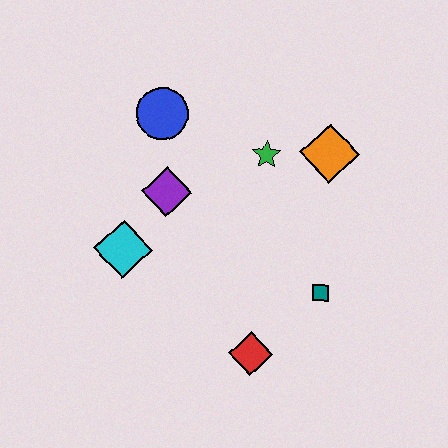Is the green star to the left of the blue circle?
No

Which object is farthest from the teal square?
The blue circle is farthest from the teal square.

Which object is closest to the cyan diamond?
The purple diamond is closest to the cyan diamond.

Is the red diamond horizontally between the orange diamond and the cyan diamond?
Yes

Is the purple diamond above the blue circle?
No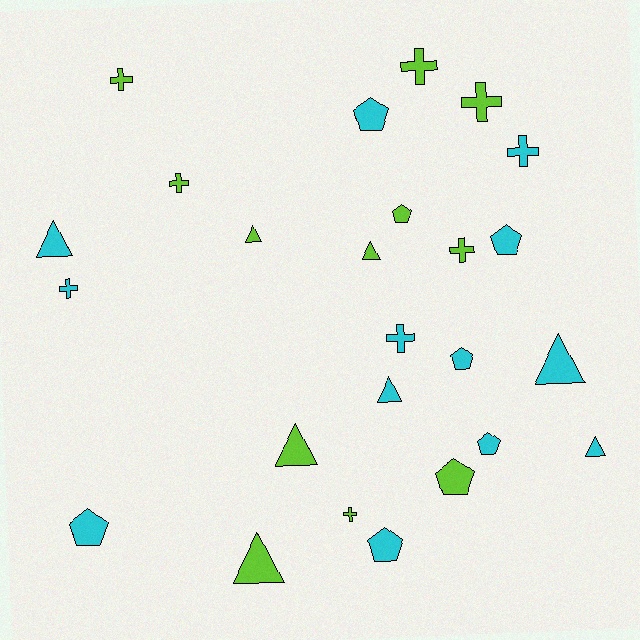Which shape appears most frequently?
Cross, with 9 objects.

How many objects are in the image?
There are 25 objects.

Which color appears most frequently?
Cyan, with 13 objects.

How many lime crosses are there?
There are 6 lime crosses.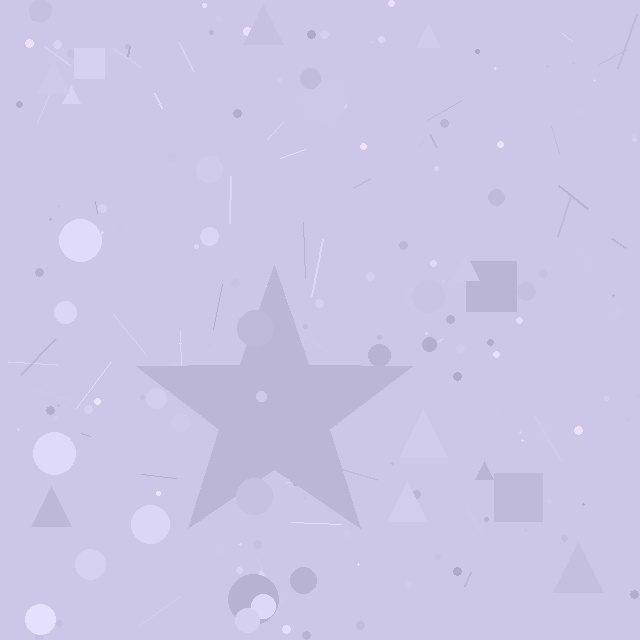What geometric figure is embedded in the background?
A star is embedded in the background.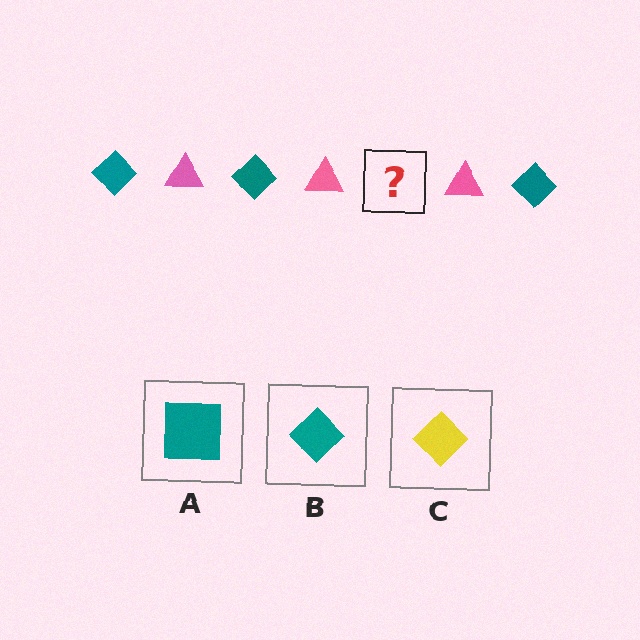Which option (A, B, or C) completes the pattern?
B.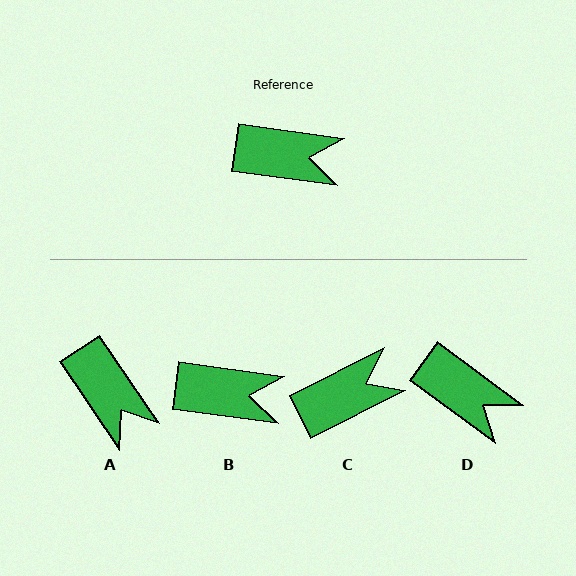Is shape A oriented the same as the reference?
No, it is off by about 48 degrees.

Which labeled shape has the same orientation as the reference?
B.